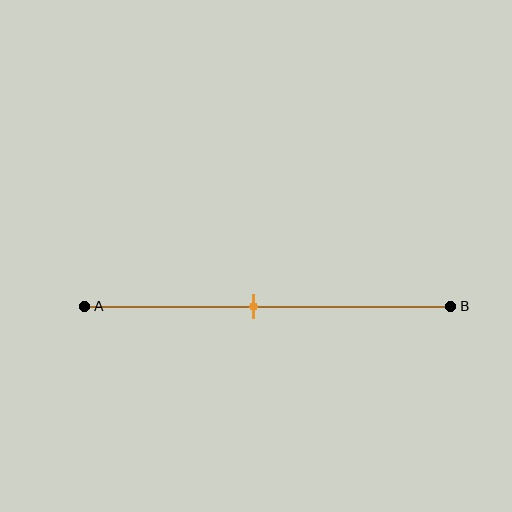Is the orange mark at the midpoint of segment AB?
No, the mark is at about 45% from A, not at the 50% midpoint.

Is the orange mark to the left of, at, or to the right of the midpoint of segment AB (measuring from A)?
The orange mark is to the left of the midpoint of segment AB.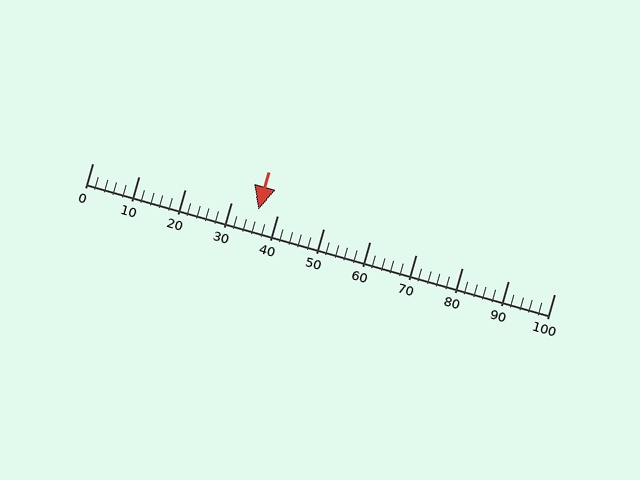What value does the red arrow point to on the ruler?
The red arrow points to approximately 36.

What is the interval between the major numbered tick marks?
The major tick marks are spaced 10 units apart.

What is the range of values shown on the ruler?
The ruler shows values from 0 to 100.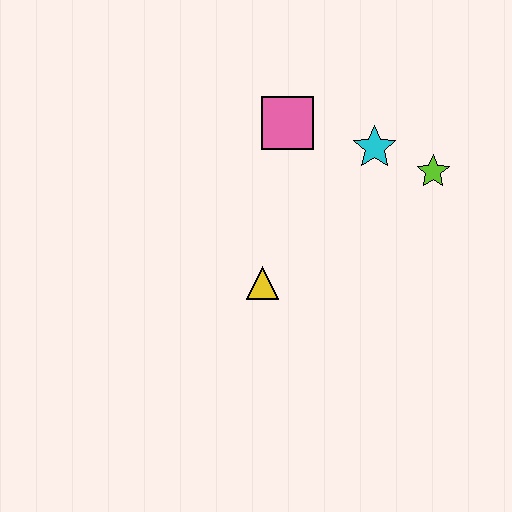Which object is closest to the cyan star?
The lime star is closest to the cyan star.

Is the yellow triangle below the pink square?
Yes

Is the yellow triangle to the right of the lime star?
No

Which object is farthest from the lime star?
The yellow triangle is farthest from the lime star.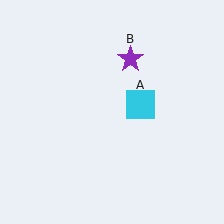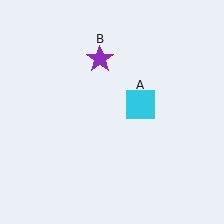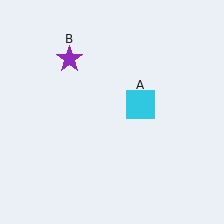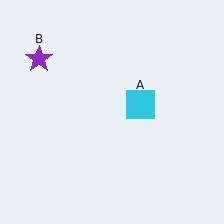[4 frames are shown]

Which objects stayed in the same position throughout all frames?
Cyan square (object A) remained stationary.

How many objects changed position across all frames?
1 object changed position: purple star (object B).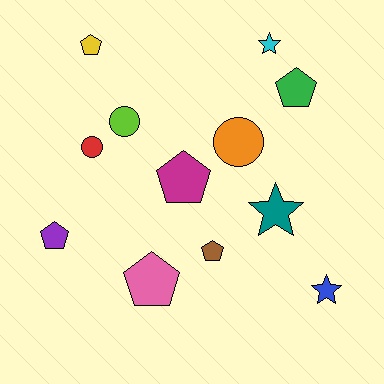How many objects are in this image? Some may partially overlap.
There are 12 objects.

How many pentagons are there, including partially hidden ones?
There are 6 pentagons.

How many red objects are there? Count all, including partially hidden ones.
There is 1 red object.